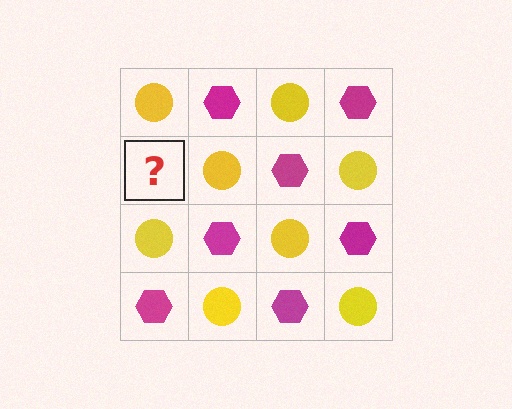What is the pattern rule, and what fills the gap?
The rule is that it alternates yellow circle and magenta hexagon in a checkerboard pattern. The gap should be filled with a magenta hexagon.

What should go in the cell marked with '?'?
The missing cell should contain a magenta hexagon.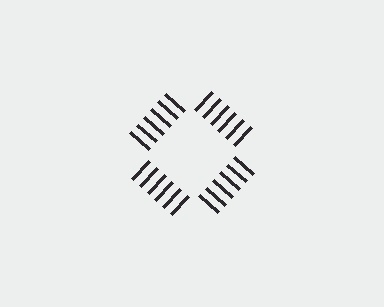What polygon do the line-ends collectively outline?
An illusory square — the line segments terminate on its edges but no continuous stroke is drawn.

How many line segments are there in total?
24 — 6 along each of the 4 edges.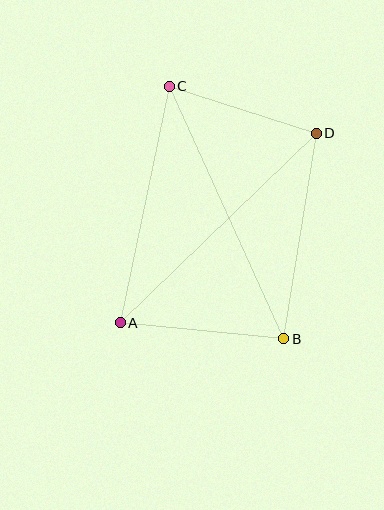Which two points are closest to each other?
Points C and D are closest to each other.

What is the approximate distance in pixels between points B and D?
The distance between B and D is approximately 208 pixels.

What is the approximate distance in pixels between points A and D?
The distance between A and D is approximately 273 pixels.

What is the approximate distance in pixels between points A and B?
The distance between A and B is approximately 164 pixels.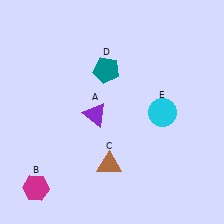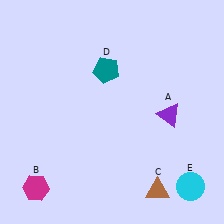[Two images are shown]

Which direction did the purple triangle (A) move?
The purple triangle (A) moved right.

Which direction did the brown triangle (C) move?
The brown triangle (C) moved right.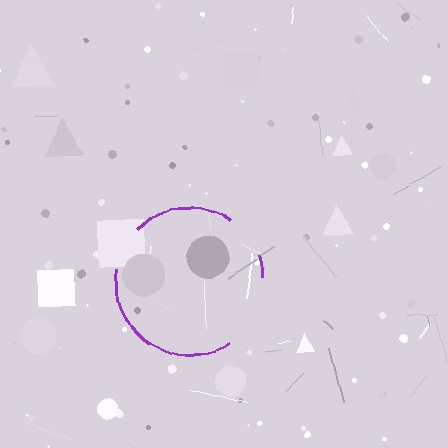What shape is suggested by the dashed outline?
The dashed outline suggests a circle.